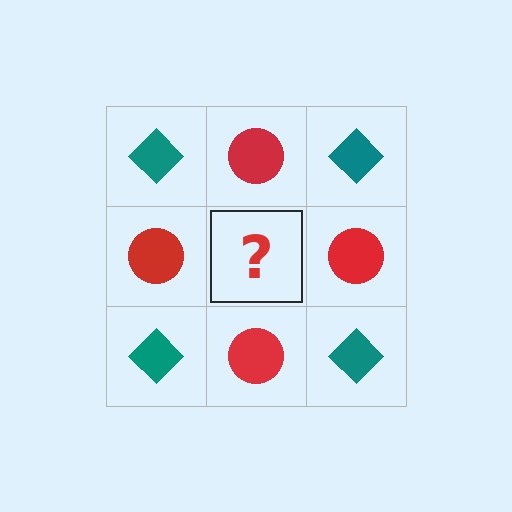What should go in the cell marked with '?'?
The missing cell should contain a teal diamond.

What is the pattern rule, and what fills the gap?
The rule is that it alternates teal diamond and red circle in a checkerboard pattern. The gap should be filled with a teal diamond.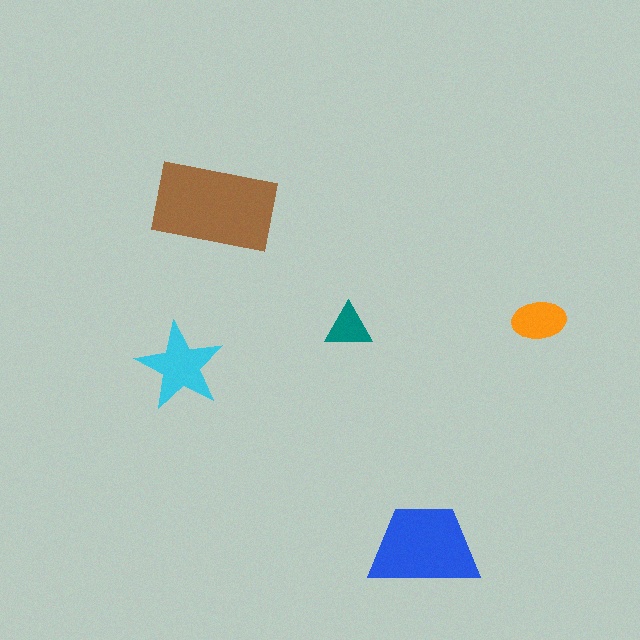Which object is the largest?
The brown rectangle.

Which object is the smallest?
The teal triangle.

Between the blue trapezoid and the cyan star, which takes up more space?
The blue trapezoid.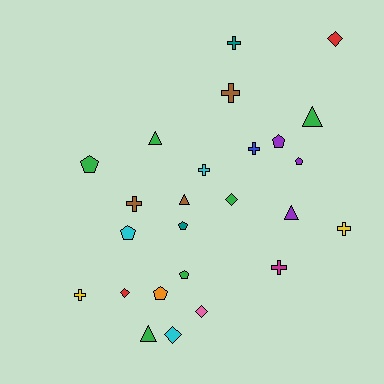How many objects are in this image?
There are 25 objects.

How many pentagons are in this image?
There are 7 pentagons.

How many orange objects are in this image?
There is 1 orange object.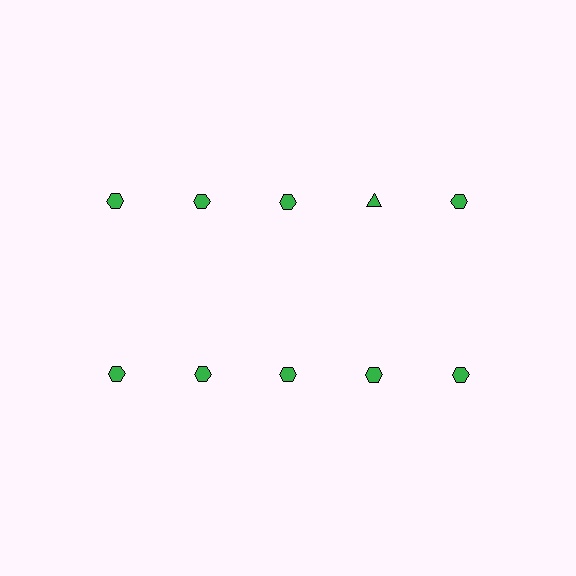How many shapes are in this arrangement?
There are 10 shapes arranged in a grid pattern.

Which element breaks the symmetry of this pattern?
The green triangle in the top row, second from right column breaks the symmetry. All other shapes are green hexagons.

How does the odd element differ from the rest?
It has a different shape: triangle instead of hexagon.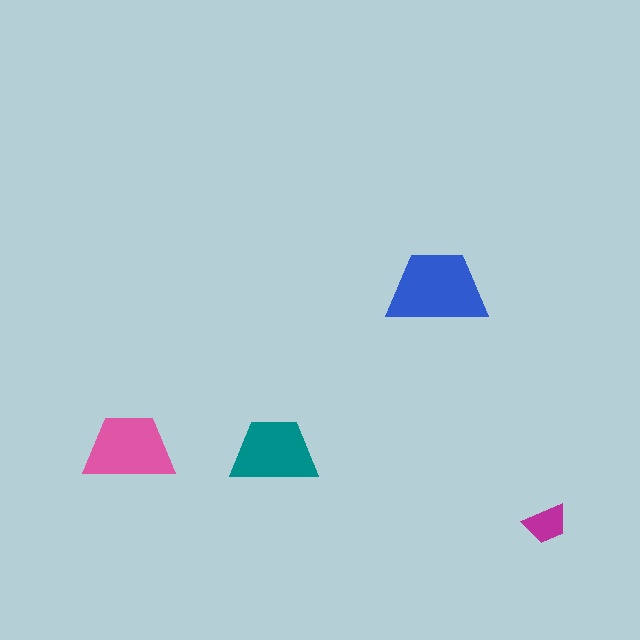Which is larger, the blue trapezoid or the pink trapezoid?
The blue one.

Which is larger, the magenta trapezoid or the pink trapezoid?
The pink one.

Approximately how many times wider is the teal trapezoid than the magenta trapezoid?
About 2 times wider.